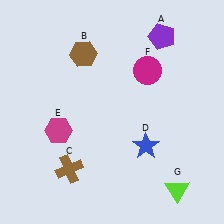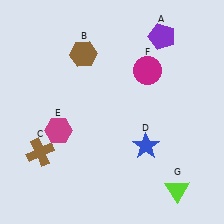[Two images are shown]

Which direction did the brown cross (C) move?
The brown cross (C) moved left.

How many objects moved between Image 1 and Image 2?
1 object moved between the two images.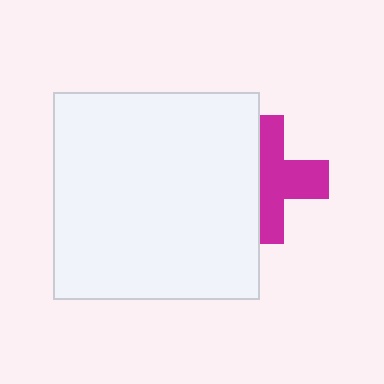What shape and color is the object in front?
The object in front is a white square.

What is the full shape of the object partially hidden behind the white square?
The partially hidden object is a magenta cross.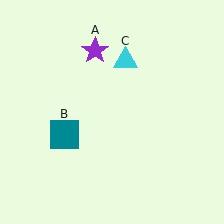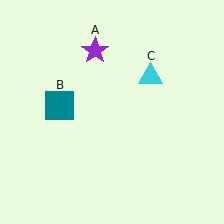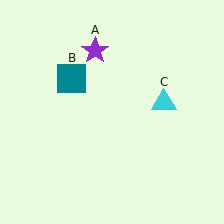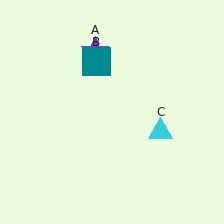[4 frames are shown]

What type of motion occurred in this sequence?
The teal square (object B), cyan triangle (object C) rotated clockwise around the center of the scene.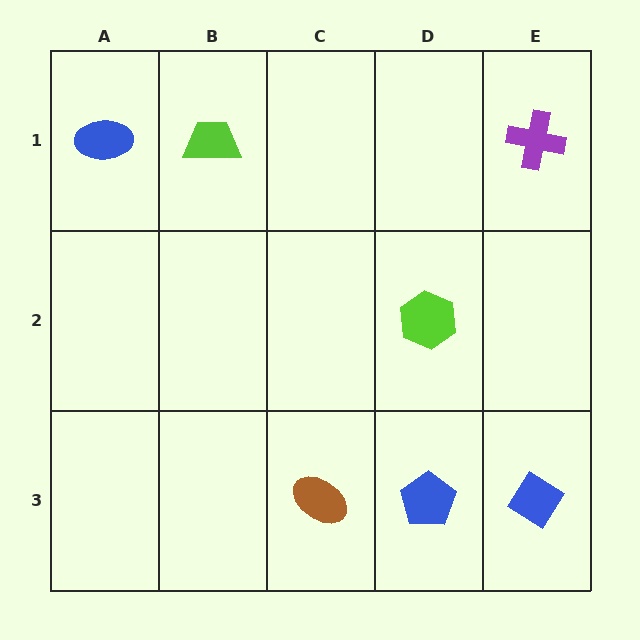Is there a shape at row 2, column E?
No, that cell is empty.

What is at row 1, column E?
A purple cross.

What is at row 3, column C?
A brown ellipse.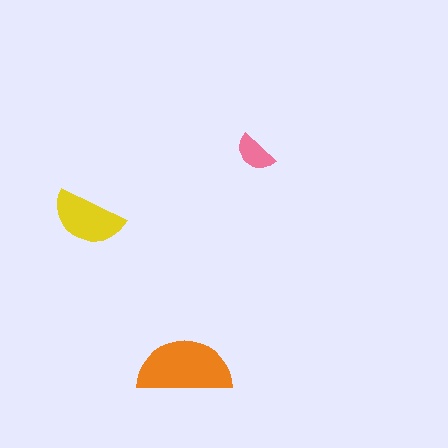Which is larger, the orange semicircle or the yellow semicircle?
The orange one.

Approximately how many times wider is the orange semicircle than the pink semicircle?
About 2.5 times wider.